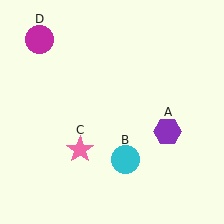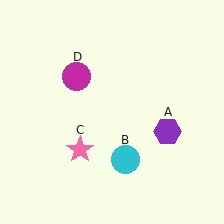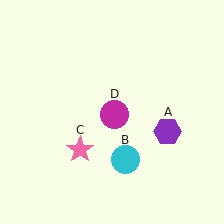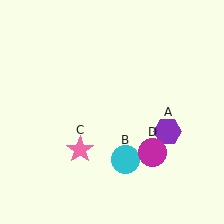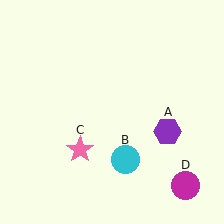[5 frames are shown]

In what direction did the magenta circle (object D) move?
The magenta circle (object D) moved down and to the right.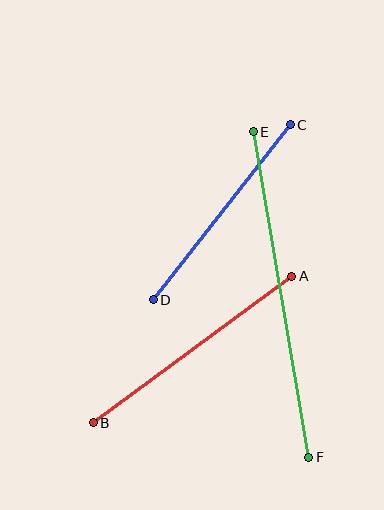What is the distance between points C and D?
The distance is approximately 222 pixels.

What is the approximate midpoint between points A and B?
The midpoint is at approximately (192, 350) pixels.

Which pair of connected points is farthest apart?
Points E and F are farthest apart.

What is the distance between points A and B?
The distance is approximately 247 pixels.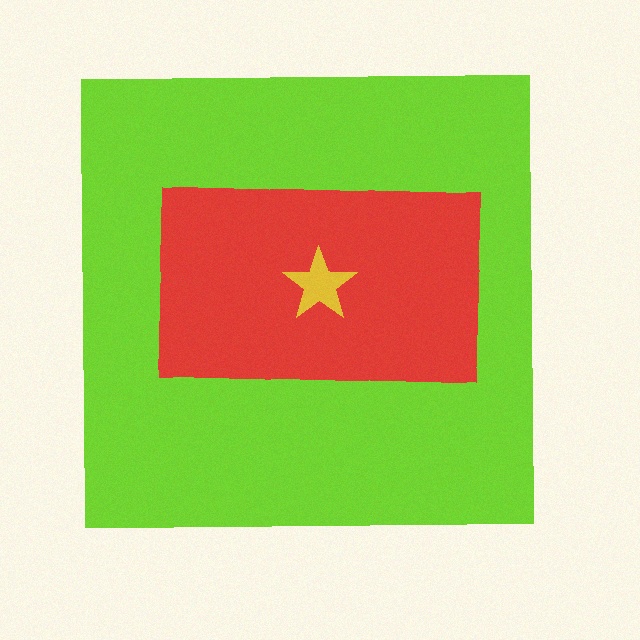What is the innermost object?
The yellow star.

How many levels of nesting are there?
3.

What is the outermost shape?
The lime square.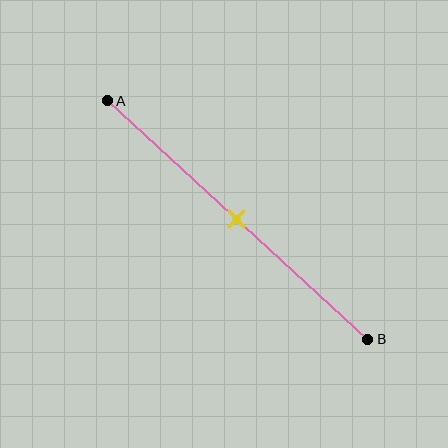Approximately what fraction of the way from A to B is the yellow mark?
The yellow mark is approximately 50% of the way from A to B.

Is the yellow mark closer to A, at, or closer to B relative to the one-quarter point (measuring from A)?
The yellow mark is closer to point B than the one-quarter point of segment AB.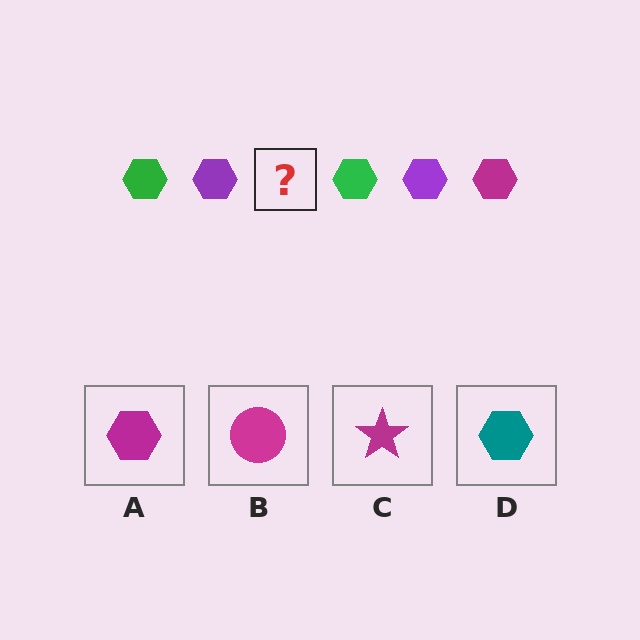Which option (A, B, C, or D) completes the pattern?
A.